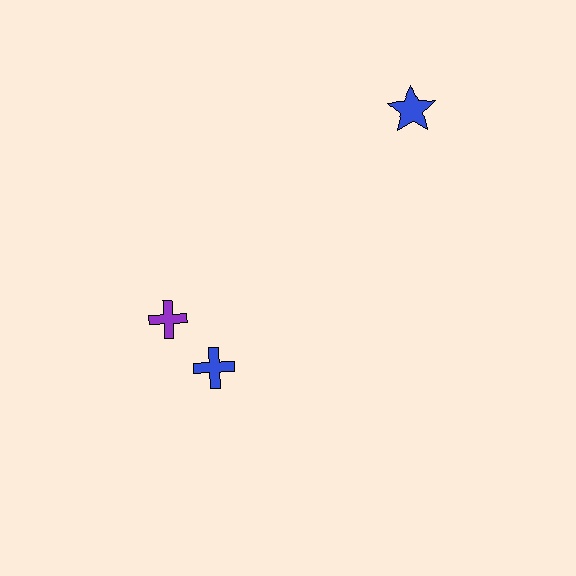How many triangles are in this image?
There are no triangles.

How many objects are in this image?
There are 3 objects.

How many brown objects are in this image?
There are no brown objects.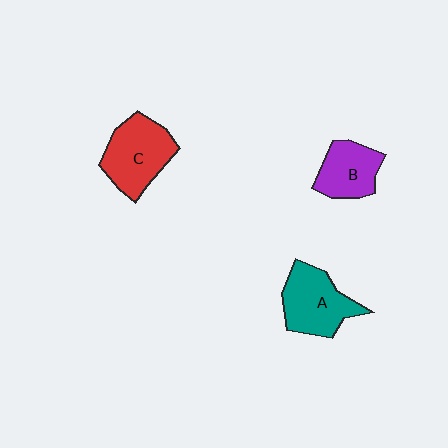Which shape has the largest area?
Shape C (red).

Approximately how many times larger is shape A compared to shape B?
Approximately 1.3 times.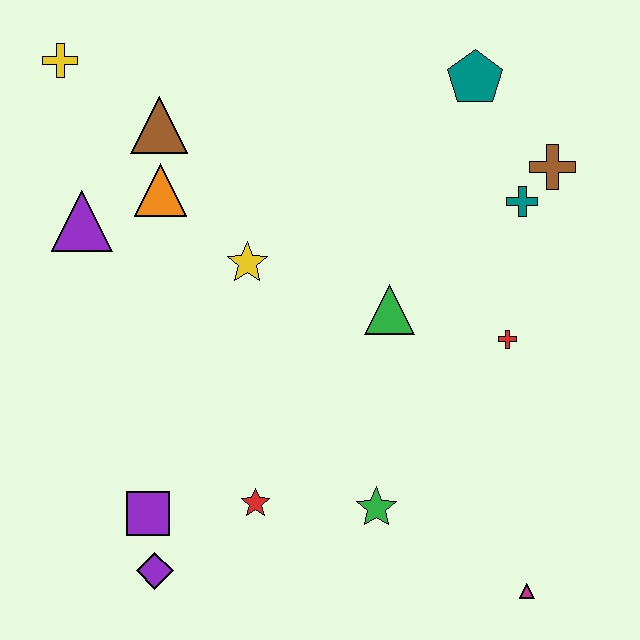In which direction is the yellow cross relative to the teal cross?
The yellow cross is to the left of the teal cross.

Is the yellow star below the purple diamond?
No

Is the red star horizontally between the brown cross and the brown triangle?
Yes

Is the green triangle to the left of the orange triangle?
No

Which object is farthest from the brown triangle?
The magenta triangle is farthest from the brown triangle.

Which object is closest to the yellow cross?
The brown triangle is closest to the yellow cross.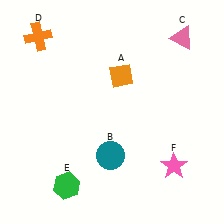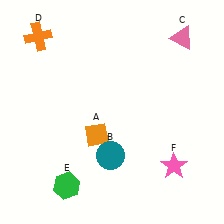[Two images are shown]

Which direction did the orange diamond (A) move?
The orange diamond (A) moved down.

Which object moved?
The orange diamond (A) moved down.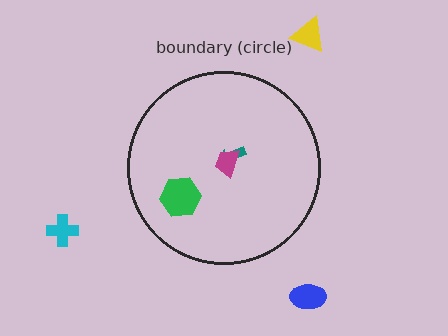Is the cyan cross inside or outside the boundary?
Outside.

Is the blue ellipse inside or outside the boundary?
Outside.